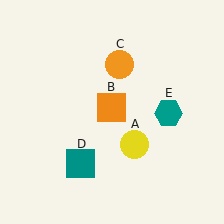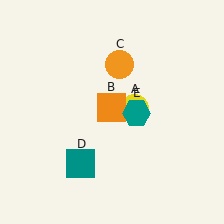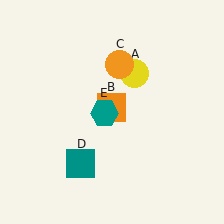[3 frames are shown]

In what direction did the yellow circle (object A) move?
The yellow circle (object A) moved up.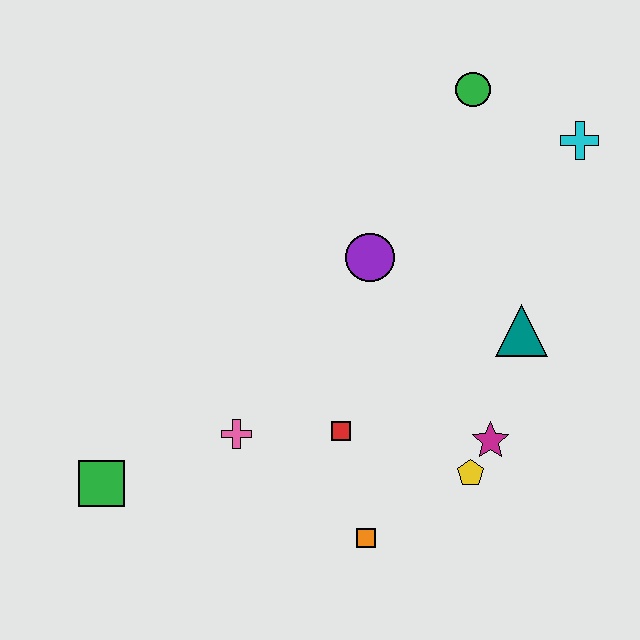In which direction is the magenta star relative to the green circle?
The magenta star is below the green circle.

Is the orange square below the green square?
Yes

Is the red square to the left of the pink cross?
No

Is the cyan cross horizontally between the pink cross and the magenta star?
No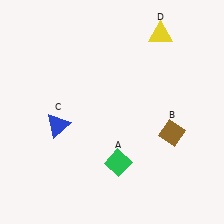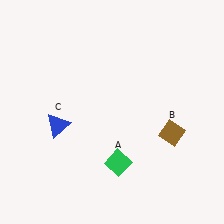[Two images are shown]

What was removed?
The yellow triangle (D) was removed in Image 2.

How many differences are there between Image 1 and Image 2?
There is 1 difference between the two images.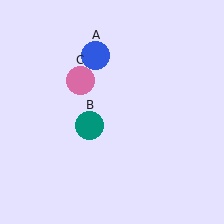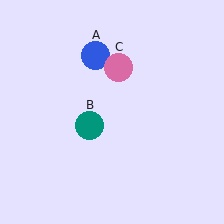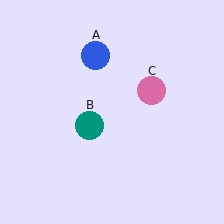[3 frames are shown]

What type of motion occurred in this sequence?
The pink circle (object C) rotated clockwise around the center of the scene.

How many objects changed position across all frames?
1 object changed position: pink circle (object C).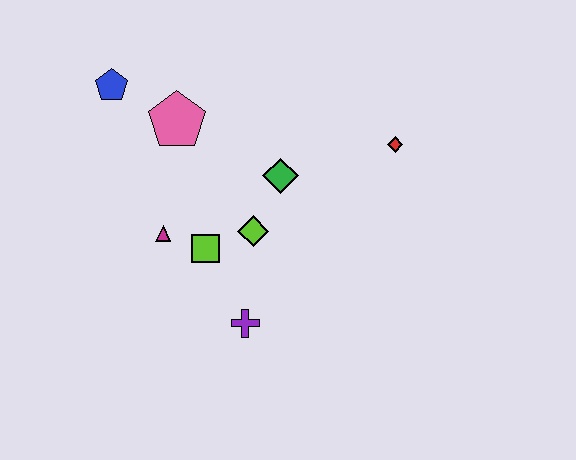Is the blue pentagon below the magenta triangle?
No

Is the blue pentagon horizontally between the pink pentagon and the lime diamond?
No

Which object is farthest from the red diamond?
The blue pentagon is farthest from the red diamond.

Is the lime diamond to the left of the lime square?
No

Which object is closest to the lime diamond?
The lime square is closest to the lime diamond.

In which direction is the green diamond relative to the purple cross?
The green diamond is above the purple cross.